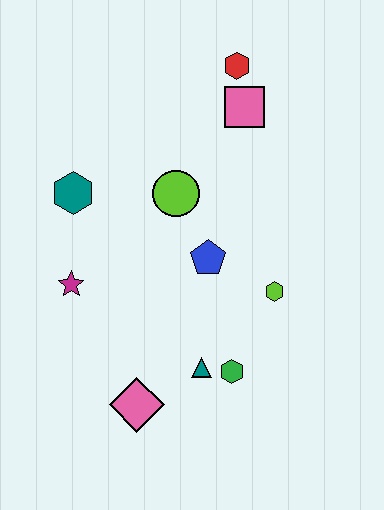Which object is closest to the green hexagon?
The teal triangle is closest to the green hexagon.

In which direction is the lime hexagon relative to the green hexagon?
The lime hexagon is above the green hexagon.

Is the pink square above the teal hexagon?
Yes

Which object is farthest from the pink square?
The pink diamond is farthest from the pink square.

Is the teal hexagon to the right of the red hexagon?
No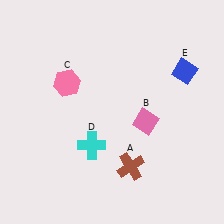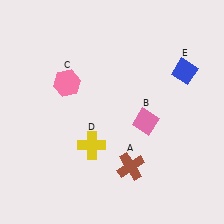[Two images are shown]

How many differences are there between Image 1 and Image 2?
There is 1 difference between the two images.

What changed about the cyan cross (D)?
In Image 1, D is cyan. In Image 2, it changed to yellow.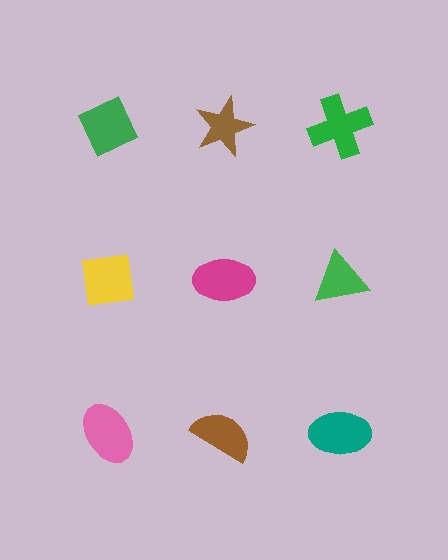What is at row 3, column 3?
A teal ellipse.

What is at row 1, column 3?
A green cross.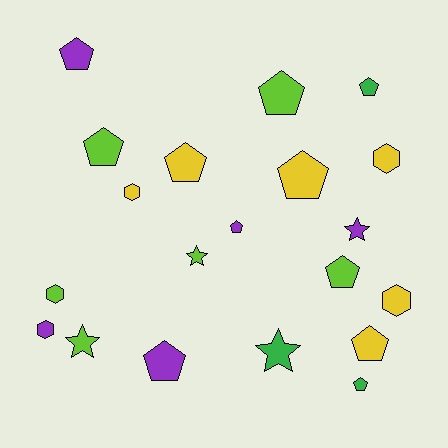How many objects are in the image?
There are 20 objects.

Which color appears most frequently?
Yellow, with 6 objects.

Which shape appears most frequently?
Pentagon, with 11 objects.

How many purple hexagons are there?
There is 1 purple hexagon.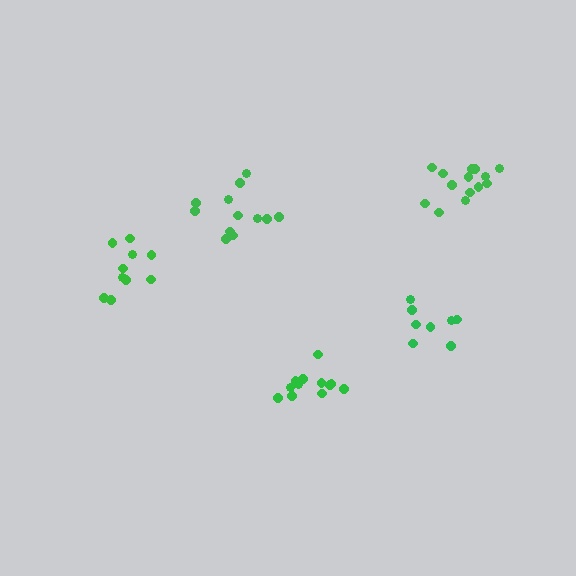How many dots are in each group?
Group 1: 12 dots, Group 2: 12 dots, Group 3: 11 dots, Group 4: 14 dots, Group 5: 9 dots (58 total).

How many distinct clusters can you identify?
There are 5 distinct clusters.